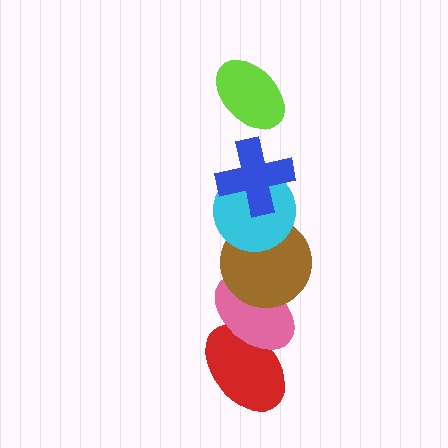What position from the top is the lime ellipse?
The lime ellipse is 1st from the top.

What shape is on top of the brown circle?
The cyan circle is on top of the brown circle.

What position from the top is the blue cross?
The blue cross is 2nd from the top.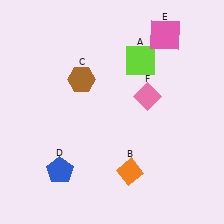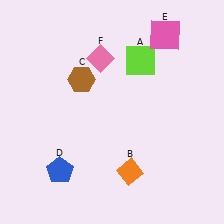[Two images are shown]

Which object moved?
The pink diamond (F) moved left.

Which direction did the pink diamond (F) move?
The pink diamond (F) moved left.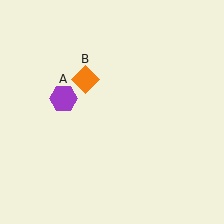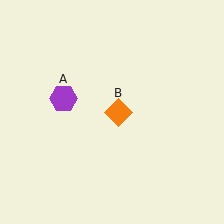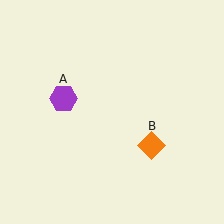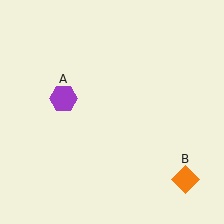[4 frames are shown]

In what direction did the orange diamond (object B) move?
The orange diamond (object B) moved down and to the right.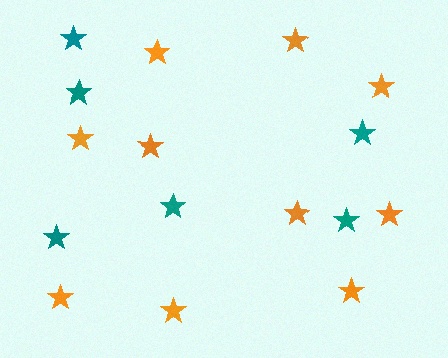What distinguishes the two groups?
There are 2 groups: one group of orange stars (10) and one group of teal stars (6).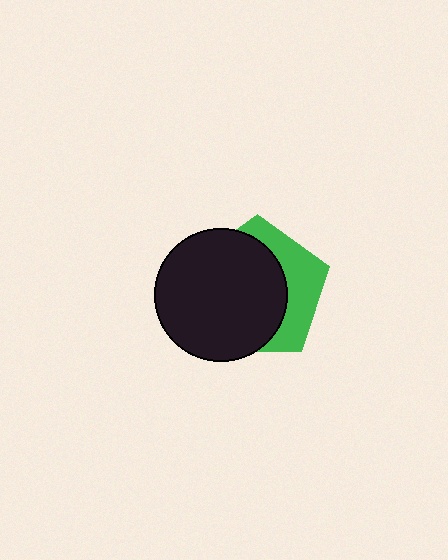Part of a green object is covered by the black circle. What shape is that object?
It is a pentagon.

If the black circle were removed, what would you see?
You would see the complete green pentagon.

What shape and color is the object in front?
The object in front is a black circle.